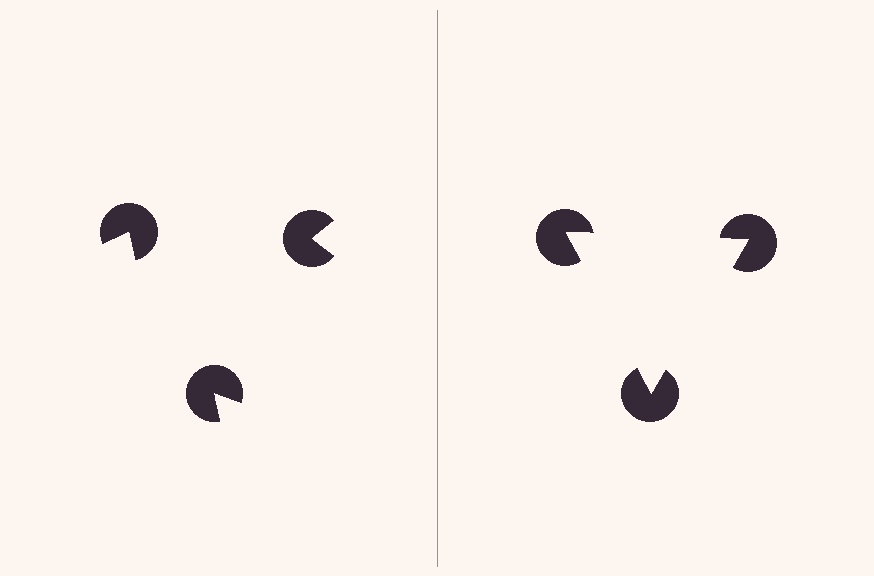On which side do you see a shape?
An illusory triangle appears on the right side. On the left side the wedge cuts are rotated, so no coherent shape forms.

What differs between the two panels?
The pac-man discs are positioned identically on both sides; only the wedge orientations differ. On the right they align to a triangle; on the left they are misaligned.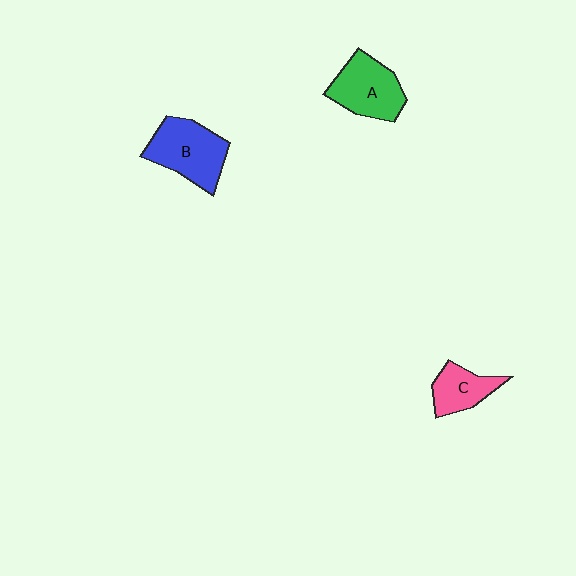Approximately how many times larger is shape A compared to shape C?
Approximately 1.5 times.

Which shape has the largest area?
Shape B (blue).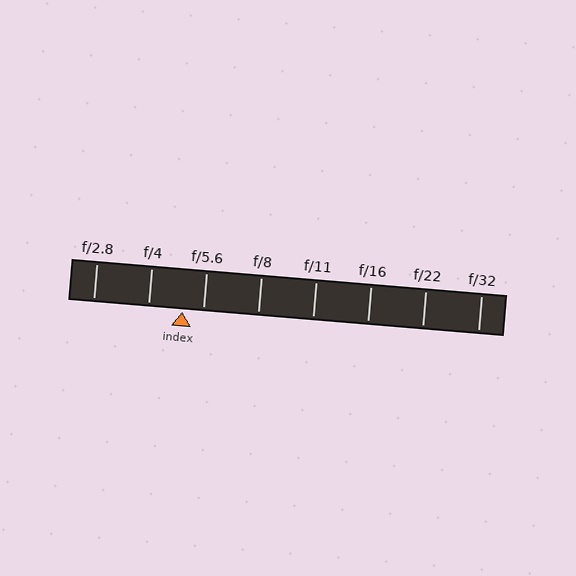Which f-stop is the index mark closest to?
The index mark is closest to f/5.6.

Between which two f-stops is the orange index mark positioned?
The index mark is between f/4 and f/5.6.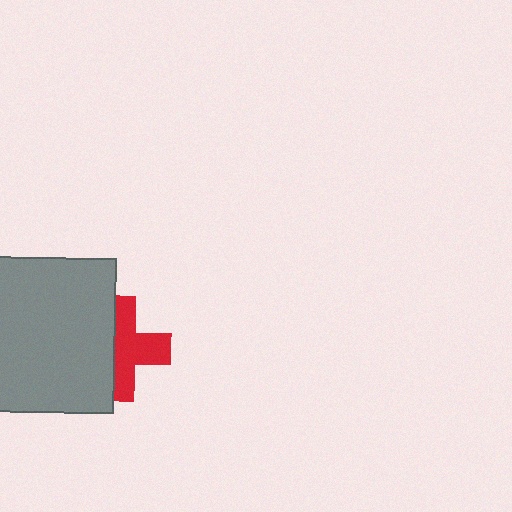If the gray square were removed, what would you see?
You would see the complete red cross.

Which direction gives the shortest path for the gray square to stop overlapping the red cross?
Moving left gives the shortest separation.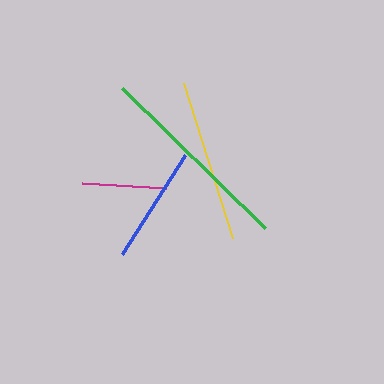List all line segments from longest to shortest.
From longest to shortest: green, yellow, blue, magenta.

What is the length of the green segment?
The green segment is approximately 200 pixels long.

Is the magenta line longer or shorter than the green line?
The green line is longer than the magenta line.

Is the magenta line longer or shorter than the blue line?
The blue line is longer than the magenta line.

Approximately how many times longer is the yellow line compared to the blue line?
The yellow line is approximately 1.4 times the length of the blue line.